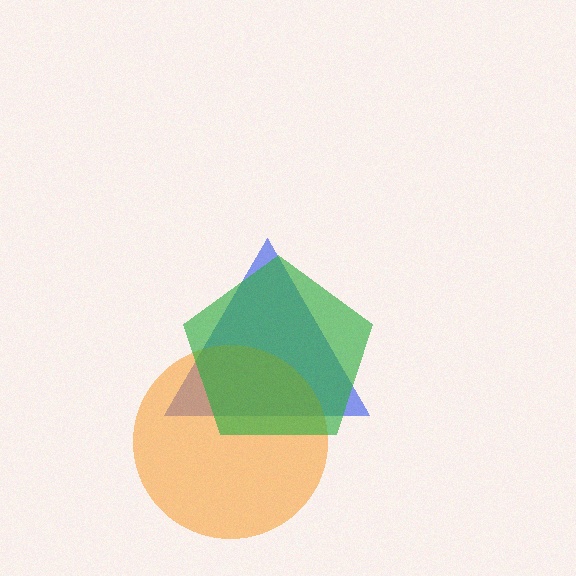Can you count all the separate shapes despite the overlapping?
Yes, there are 3 separate shapes.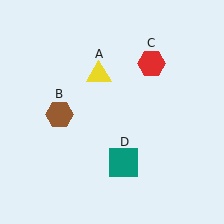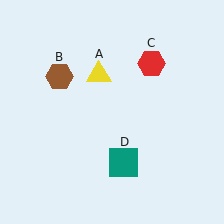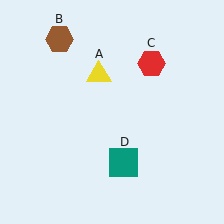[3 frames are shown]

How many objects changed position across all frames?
1 object changed position: brown hexagon (object B).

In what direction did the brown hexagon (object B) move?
The brown hexagon (object B) moved up.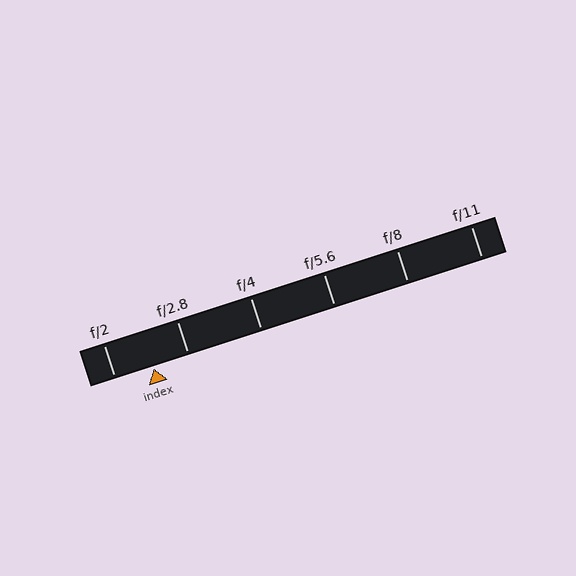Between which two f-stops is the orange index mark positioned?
The index mark is between f/2 and f/2.8.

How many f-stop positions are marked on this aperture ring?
There are 6 f-stop positions marked.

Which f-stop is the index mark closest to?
The index mark is closest to f/2.8.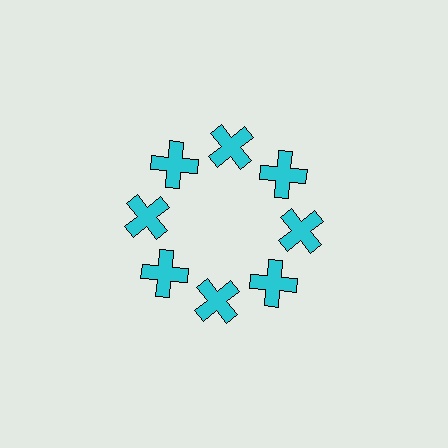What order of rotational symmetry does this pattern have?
This pattern has 8-fold rotational symmetry.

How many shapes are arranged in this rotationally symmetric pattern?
There are 8 shapes, arranged in 8 groups of 1.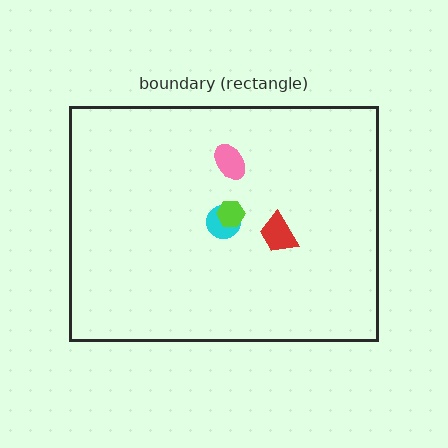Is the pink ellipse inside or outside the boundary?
Inside.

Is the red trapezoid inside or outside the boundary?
Inside.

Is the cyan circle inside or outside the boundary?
Inside.